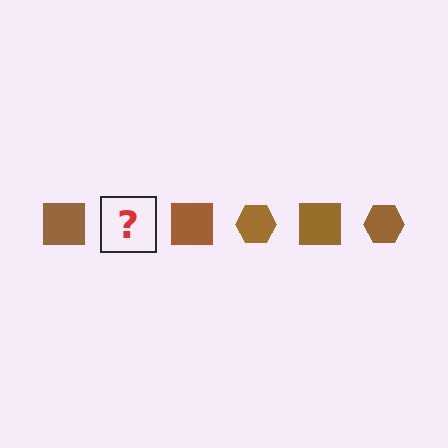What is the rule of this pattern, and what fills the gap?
The rule is that the pattern cycles through square, hexagon shapes in brown. The gap should be filled with a brown hexagon.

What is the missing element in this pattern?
The missing element is a brown hexagon.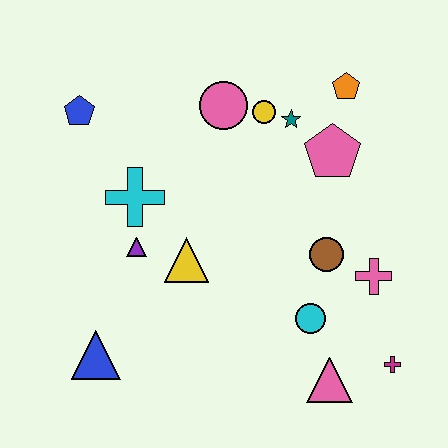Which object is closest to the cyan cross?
The purple triangle is closest to the cyan cross.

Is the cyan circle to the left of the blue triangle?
No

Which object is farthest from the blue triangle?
The orange pentagon is farthest from the blue triangle.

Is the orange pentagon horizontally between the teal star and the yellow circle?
No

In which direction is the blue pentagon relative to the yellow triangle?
The blue pentagon is above the yellow triangle.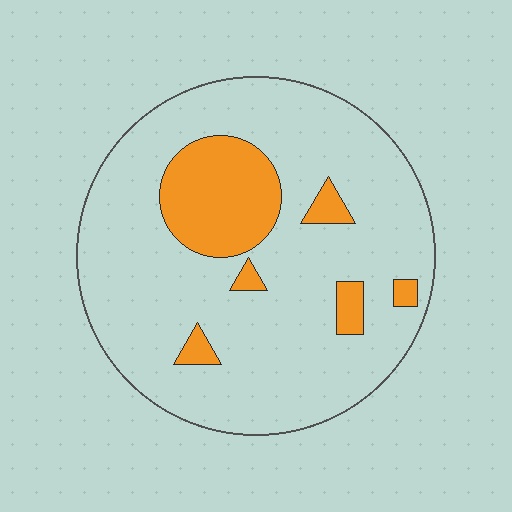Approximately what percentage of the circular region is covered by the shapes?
Approximately 15%.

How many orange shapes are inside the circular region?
6.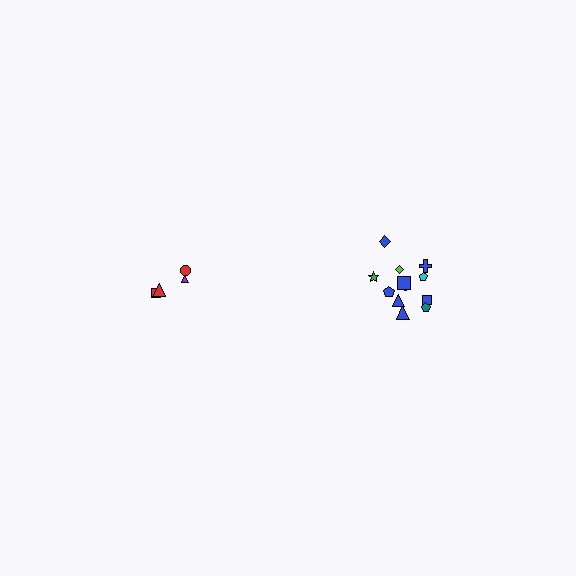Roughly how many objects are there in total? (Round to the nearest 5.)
Roughly 15 objects in total.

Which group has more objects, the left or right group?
The right group.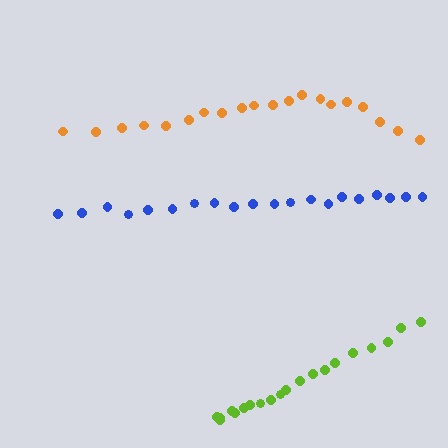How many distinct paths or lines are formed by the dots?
There are 3 distinct paths.